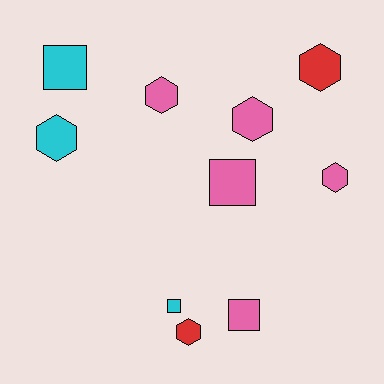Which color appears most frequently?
Pink, with 5 objects.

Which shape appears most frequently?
Hexagon, with 6 objects.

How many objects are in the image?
There are 10 objects.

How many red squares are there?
There are no red squares.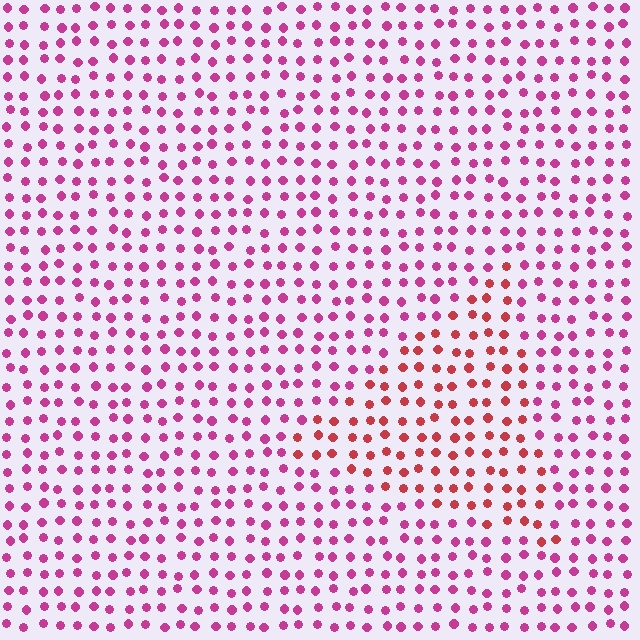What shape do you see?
I see a triangle.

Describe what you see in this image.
The image is filled with small magenta elements in a uniform arrangement. A triangle-shaped region is visible where the elements are tinted to a slightly different hue, forming a subtle color boundary.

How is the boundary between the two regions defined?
The boundary is defined purely by a slight shift in hue (about 35 degrees). Spacing, size, and orientation are identical on both sides.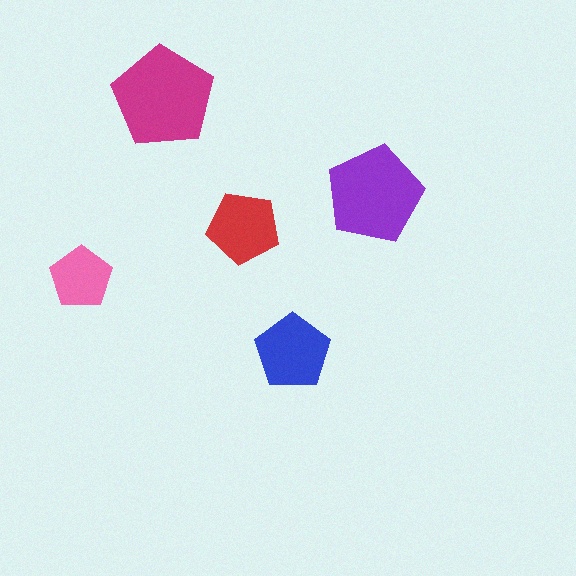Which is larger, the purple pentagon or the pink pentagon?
The purple one.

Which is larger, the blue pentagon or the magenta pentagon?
The magenta one.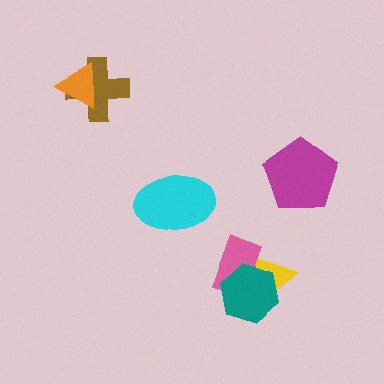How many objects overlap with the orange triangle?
1 object overlaps with the orange triangle.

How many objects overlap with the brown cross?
1 object overlaps with the brown cross.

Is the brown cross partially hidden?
Yes, it is partially covered by another shape.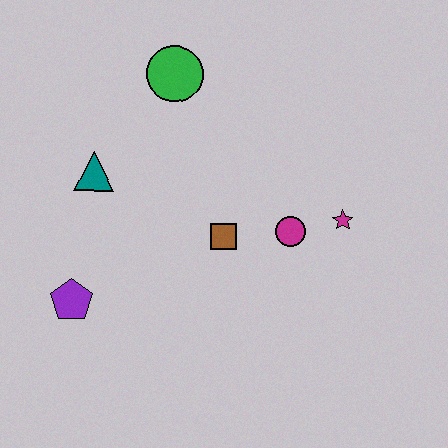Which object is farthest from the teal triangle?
The magenta star is farthest from the teal triangle.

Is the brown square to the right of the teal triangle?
Yes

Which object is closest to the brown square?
The magenta circle is closest to the brown square.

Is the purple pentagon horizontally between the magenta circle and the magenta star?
No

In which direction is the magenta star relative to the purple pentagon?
The magenta star is to the right of the purple pentagon.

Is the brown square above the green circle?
No